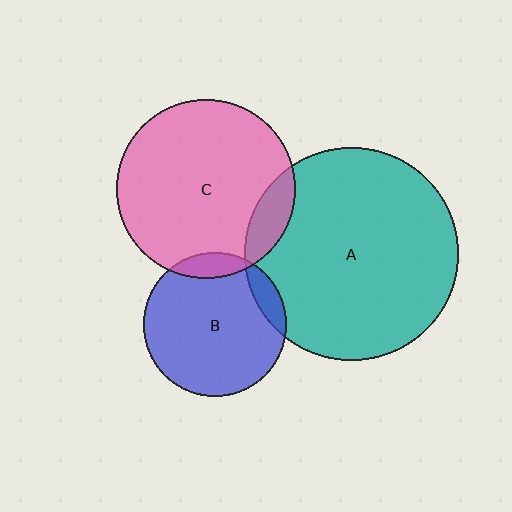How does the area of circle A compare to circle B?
Approximately 2.2 times.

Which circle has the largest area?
Circle A (teal).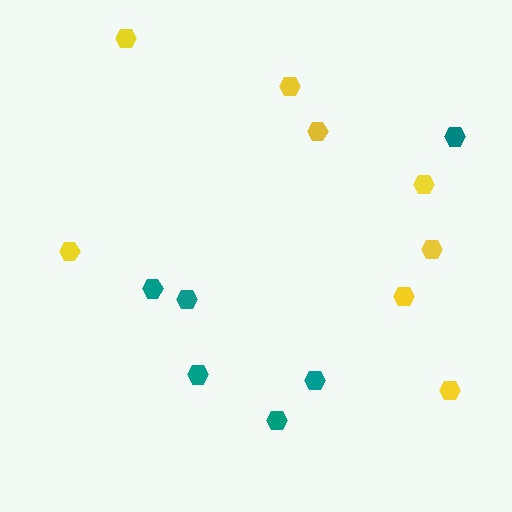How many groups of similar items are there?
There are 2 groups: one group of teal hexagons (6) and one group of yellow hexagons (8).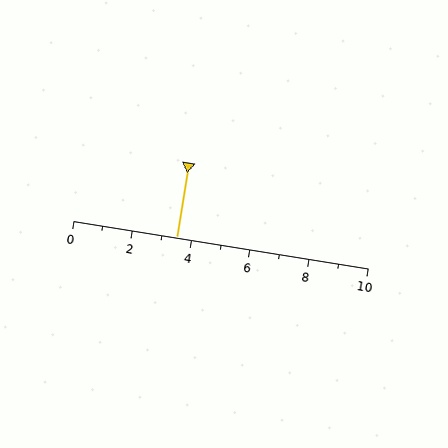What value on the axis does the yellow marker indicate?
The marker indicates approximately 3.5.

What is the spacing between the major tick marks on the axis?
The major ticks are spaced 2 apart.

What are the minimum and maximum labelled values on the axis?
The axis runs from 0 to 10.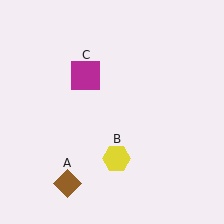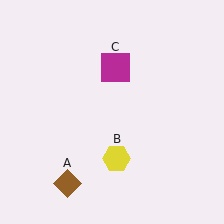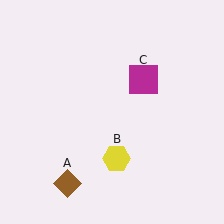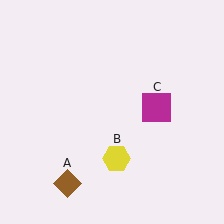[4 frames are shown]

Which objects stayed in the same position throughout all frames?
Brown diamond (object A) and yellow hexagon (object B) remained stationary.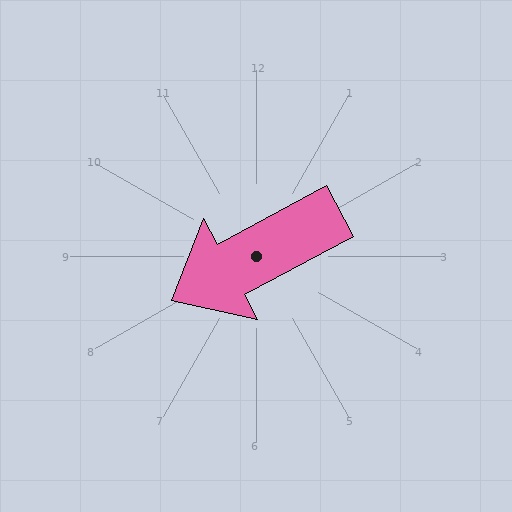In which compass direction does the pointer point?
Southwest.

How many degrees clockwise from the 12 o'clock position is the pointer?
Approximately 242 degrees.